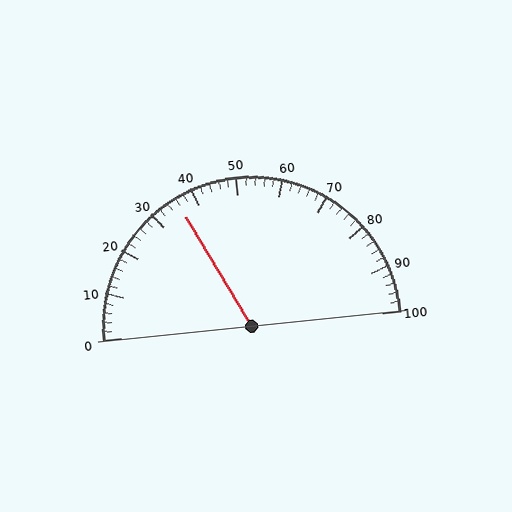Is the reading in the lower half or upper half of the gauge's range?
The reading is in the lower half of the range (0 to 100).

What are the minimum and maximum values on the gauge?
The gauge ranges from 0 to 100.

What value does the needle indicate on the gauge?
The needle indicates approximately 36.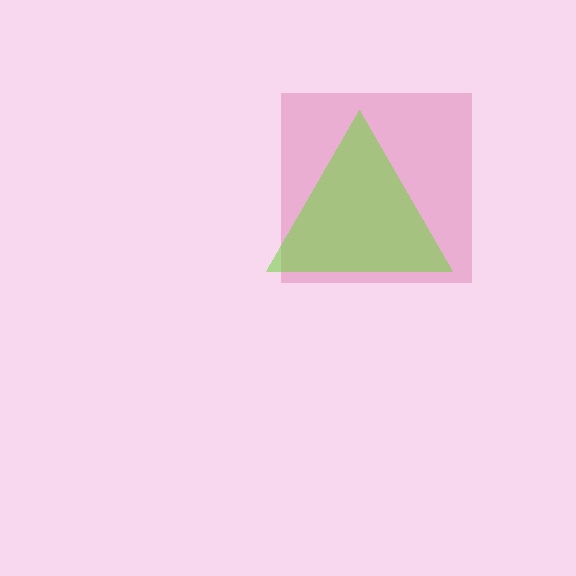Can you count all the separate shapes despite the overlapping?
Yes, there are 2 separate shapes.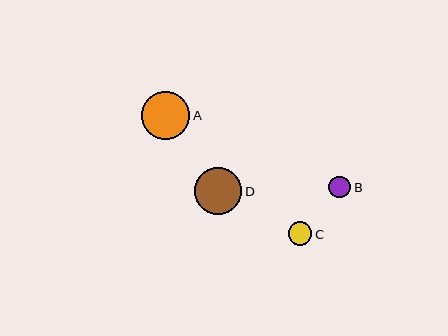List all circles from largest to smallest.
From largest to smallest: A, D, C, B.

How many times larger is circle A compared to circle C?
Circle A is approximately 2.1 times the size of circle C.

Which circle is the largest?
Circle A is the largest with a size of approximately 49 pixels.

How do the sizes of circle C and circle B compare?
Circle C and circle B are approximately the same size.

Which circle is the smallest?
Circle B is the smallest with a size of approximately 22 pixels.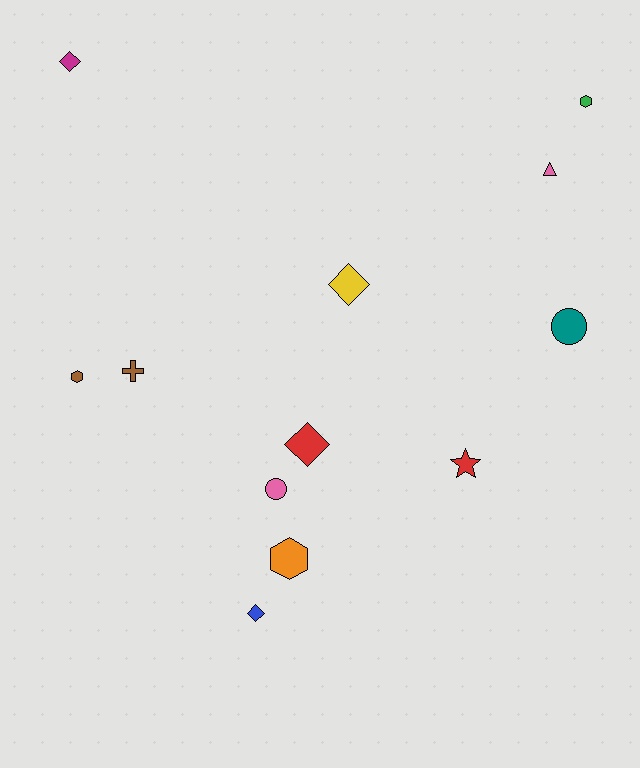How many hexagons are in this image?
There are 3 hexagons.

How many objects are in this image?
There are 12 objects.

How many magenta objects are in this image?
There is 1 magenta object.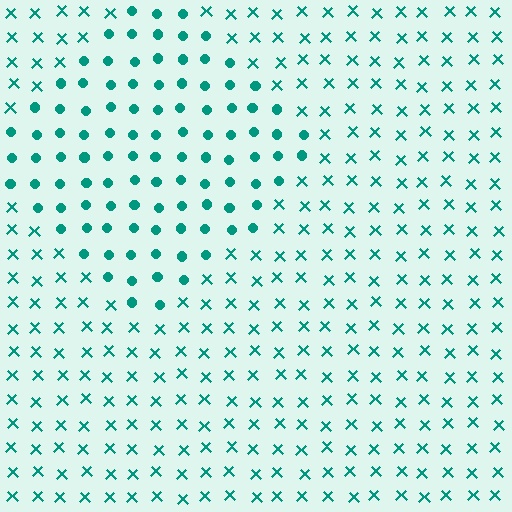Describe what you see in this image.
The image is filled with small teal elements arranged in a uniform grid. A diamond-shaped region contains circles, while the surrounding area contains X marks. The boundary is defined purely by the change in element shape.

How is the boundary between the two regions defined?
The boundary is defined by a change in element shape: circles inside vs. X marks outside. All elements share the same color and spacing.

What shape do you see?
I see a diamond.